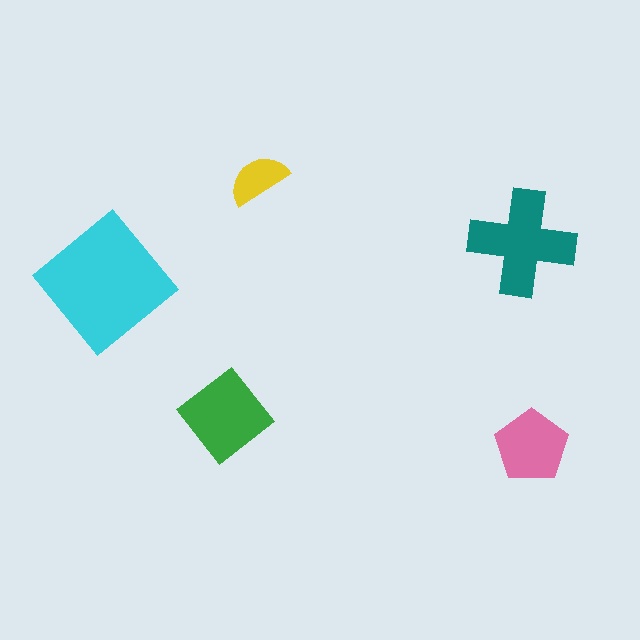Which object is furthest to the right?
The pink pentagon is rightmost.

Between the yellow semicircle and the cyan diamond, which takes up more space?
The cyan diamond.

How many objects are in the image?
There are 5 objects in the image.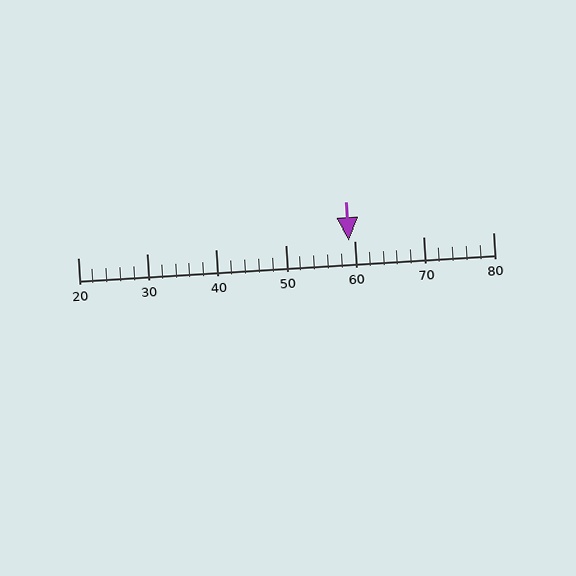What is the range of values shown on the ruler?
The ruler shows values from 20 to 80.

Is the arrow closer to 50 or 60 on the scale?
The arrow is closer to 60.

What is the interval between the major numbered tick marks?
The major tick marks are spaced 10 units apart.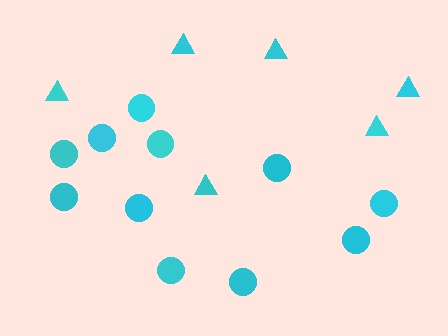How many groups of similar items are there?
There are 2 groups: one group of triangles (6) and one group of circles (11).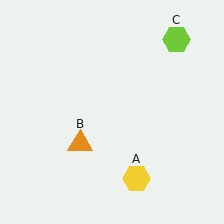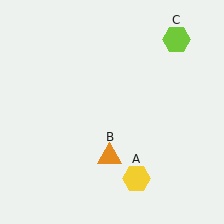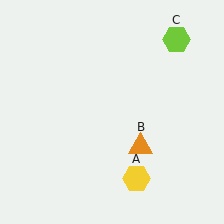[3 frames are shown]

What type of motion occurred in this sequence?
The orange triangle (object B) rotated counterclockwise around the center of the scene.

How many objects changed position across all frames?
1 object changed position: orange triangle (object B).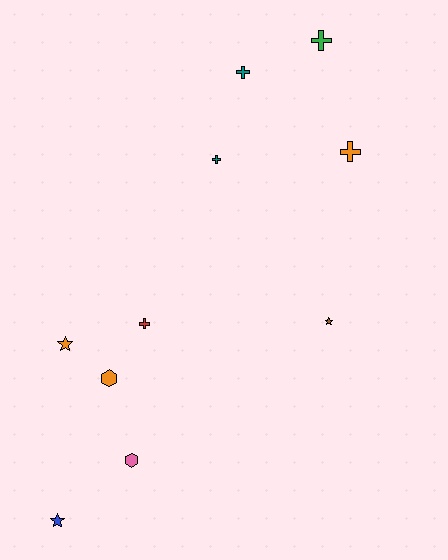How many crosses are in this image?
There are 5 crosses.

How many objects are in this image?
There are 10 objects.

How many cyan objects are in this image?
There are no cyan objects.